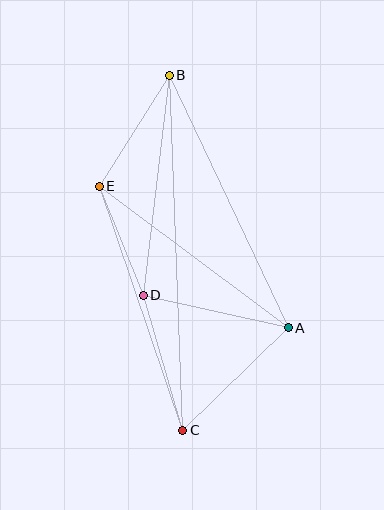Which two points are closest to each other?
Points D and E are closest to each other.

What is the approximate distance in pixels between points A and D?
The distance between A and D is approximately 149 pixels.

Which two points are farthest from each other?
Points B and C are farthest from each other.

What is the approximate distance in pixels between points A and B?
The distance between A and B is approximately 279 pixels.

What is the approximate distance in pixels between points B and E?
The distance between B and E is approximately 131 pixels.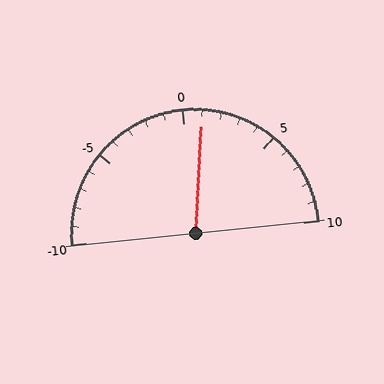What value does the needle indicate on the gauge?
The needle indicates approximately 1.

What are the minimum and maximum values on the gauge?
The gauge ranges from -10 to 10.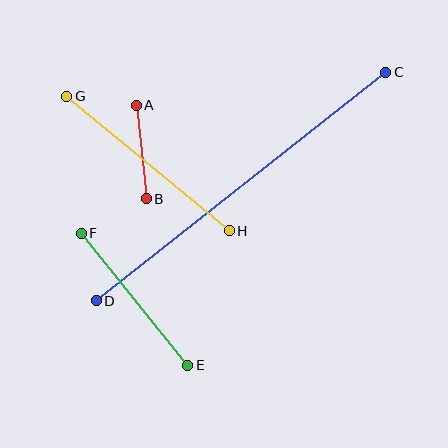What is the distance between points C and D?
The distance is approximately 369 pixels.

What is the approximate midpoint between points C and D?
The midpoint is at approximately (241, 186) pixels.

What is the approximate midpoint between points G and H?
The midpoint is at approximately (148, 164) pixels.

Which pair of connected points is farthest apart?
Points C and D are farthest apart.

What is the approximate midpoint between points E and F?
The midpoint is at approximately (134, 299) pixels.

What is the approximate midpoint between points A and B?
The midpoint is at approximately (141, 152) pixels.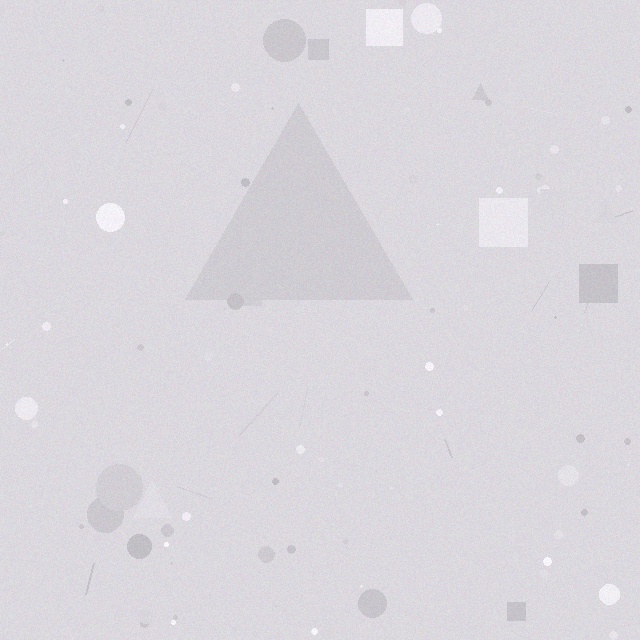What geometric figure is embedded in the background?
A triangle is embedded in the background.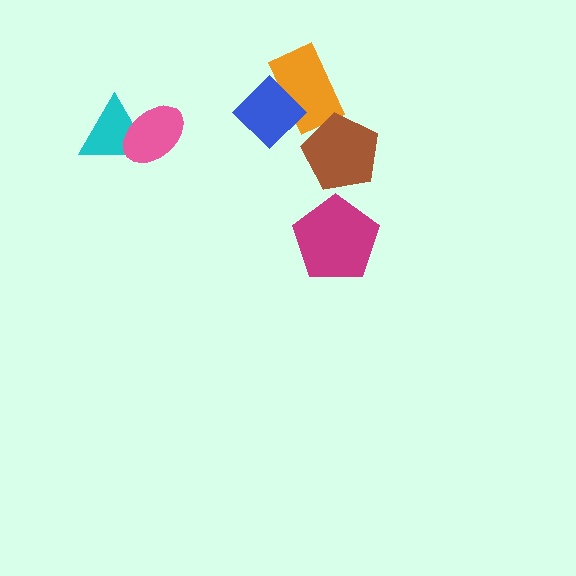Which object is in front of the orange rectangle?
The blue diamond is in front of the orange rectangle.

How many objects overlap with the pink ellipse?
1 object overlaps with the pink ellipse.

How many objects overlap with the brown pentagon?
0 objects overlap with the brown pentagon.